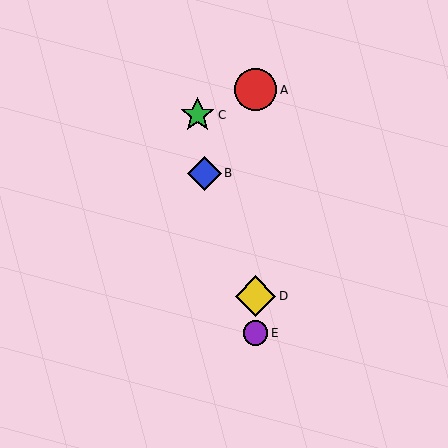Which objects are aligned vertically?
Objects A, D, E are aligned vertically.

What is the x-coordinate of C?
Object C is at x≈198.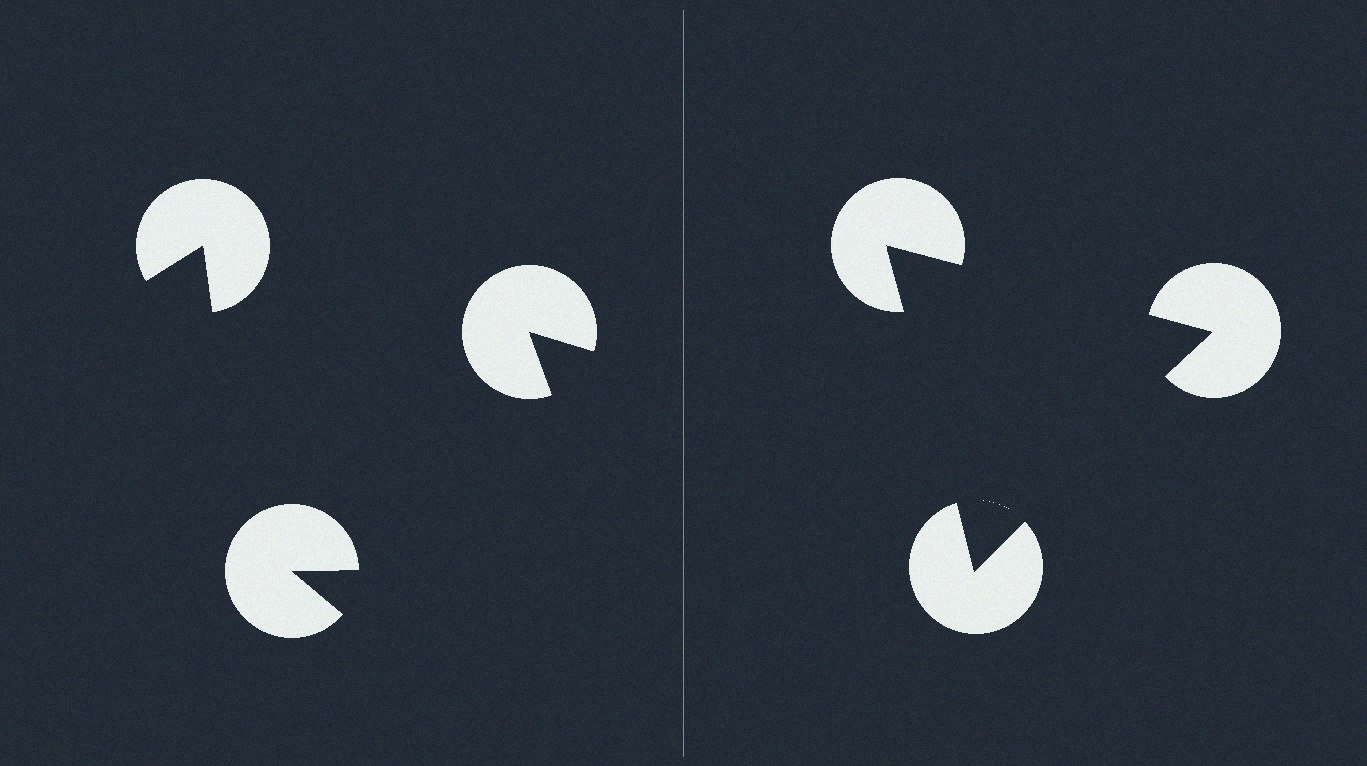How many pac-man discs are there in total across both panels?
6 — 3 on each side.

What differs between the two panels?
The pac-man discs are positioned identically on both sides; only the wedge orientations differ. On the right they align to a triangle; on the left they are misaligned.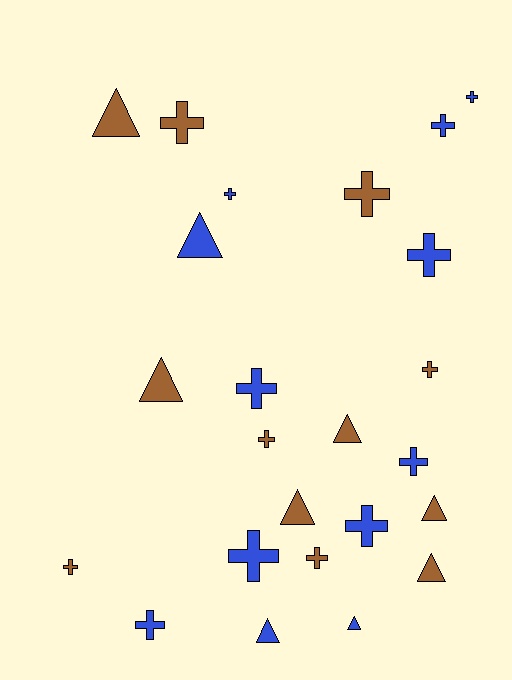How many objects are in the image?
There are 24 objects.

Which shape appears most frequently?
Cross, with 15 objects.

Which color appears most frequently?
Blue, with 12 objects.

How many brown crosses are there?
There are 6 brown crosses.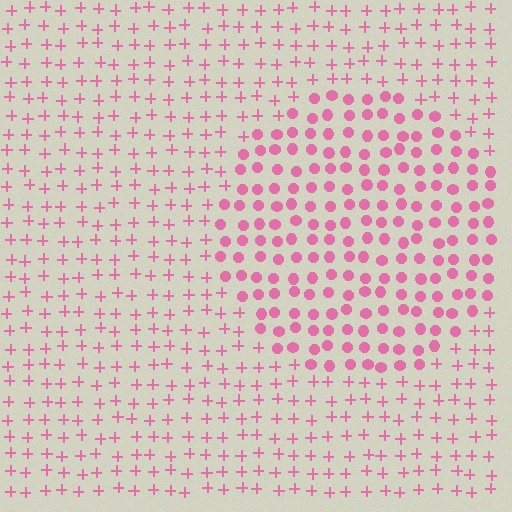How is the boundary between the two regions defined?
The boundary is defined by a change in element shape: circles inside vs. plus signs outside. All elements share the same color and spacing.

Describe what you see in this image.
The image is filled with small pink elements arranged in a uniform grid. A circle-shaped region contains circles, while the surrounding area contains plus signs. The boundary is defined purely by the change in element shape.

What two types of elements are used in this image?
The image uses circles inside the circle region and plus signs outside it.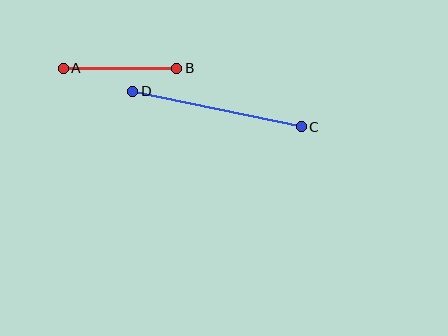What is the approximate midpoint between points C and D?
The midpoint is at approximately (217, 109) pixels.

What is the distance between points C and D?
The distance is approximately 172 pixels.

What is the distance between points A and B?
The distance is approximately 114 pixels.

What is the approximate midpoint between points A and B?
The midpoint is at approximately (120, 68) pixels.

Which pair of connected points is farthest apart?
Points C and D are farthest apart.